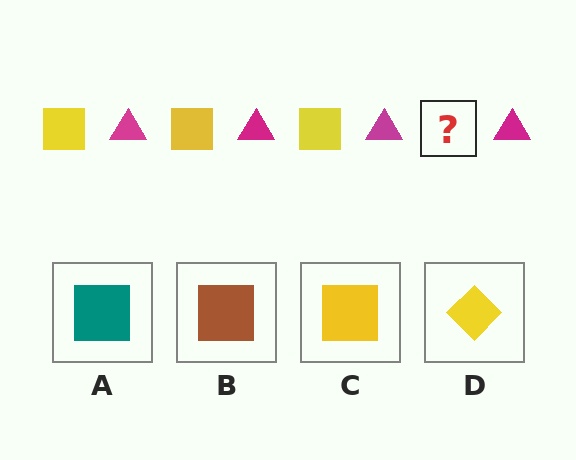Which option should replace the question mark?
Option C.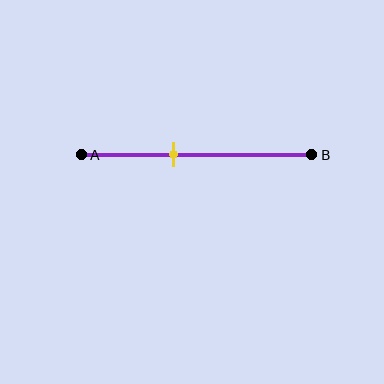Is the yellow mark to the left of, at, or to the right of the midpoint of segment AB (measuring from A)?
The yellow mark is to the left of the midpoint of segment AB.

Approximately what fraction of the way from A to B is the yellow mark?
The yellow mark is approximately 40% of the way from A to B.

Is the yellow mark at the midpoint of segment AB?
No, the mark is at about 40% from A, not at the 50% midpoint.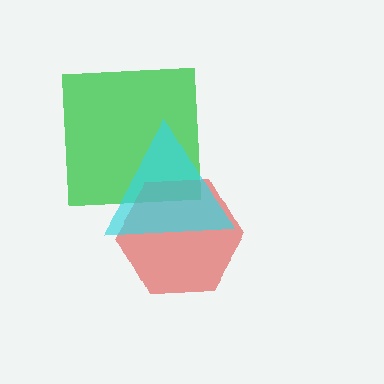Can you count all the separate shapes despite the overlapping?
Yes, there are 3 separate shapes.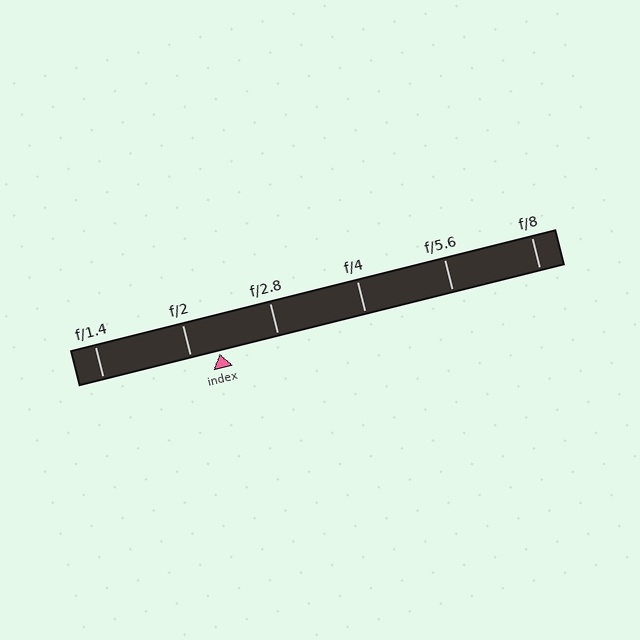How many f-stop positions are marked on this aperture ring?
There are 6 f-stop positions marked.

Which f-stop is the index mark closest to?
The index mark is closest to f/2.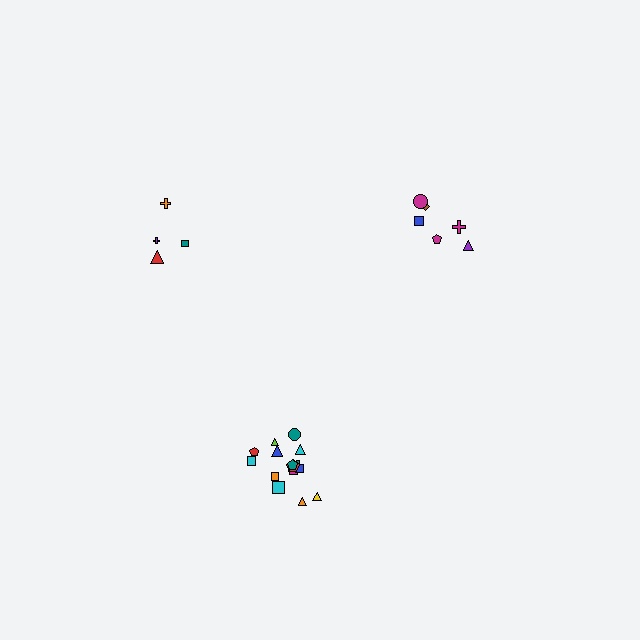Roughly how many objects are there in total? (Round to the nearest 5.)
Roughly 25 objects in total.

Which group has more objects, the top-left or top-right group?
The top-right group.